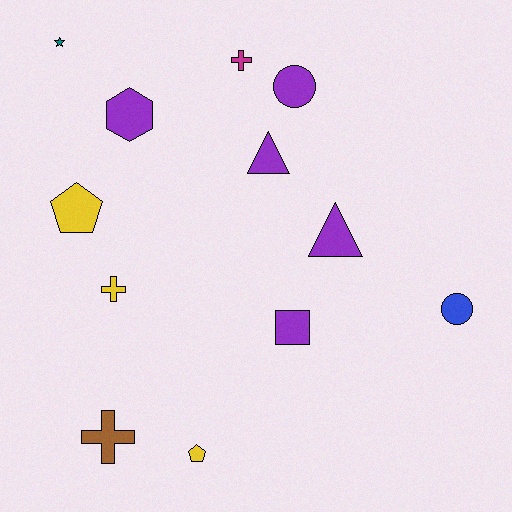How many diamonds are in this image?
There are no diamonds.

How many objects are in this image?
There are 12 objects.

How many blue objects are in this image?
There is 1 blue object.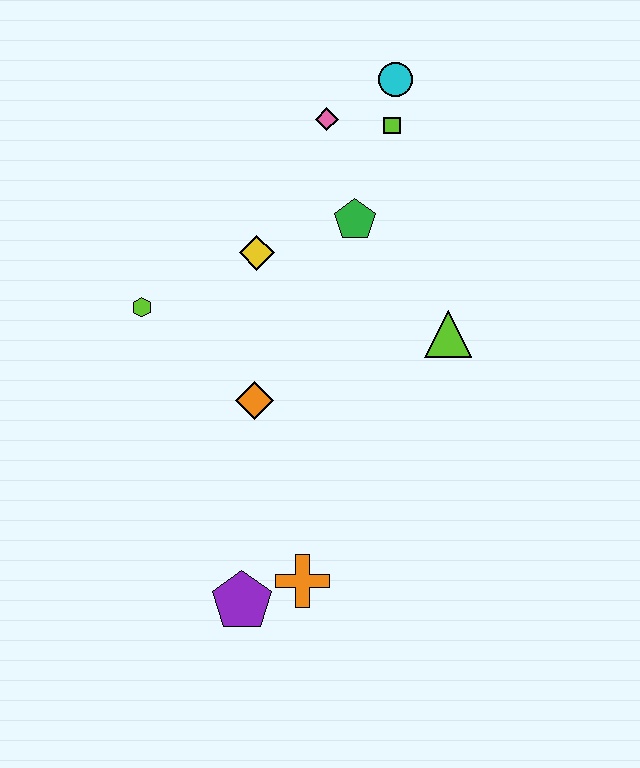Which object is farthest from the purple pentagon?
The cyan circle is farthest from the purple pentagon.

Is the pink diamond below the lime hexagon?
No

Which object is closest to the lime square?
The cyan circle is closest to the lime square.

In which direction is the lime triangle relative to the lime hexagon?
The lime triangle is to the right of the lime hexagon.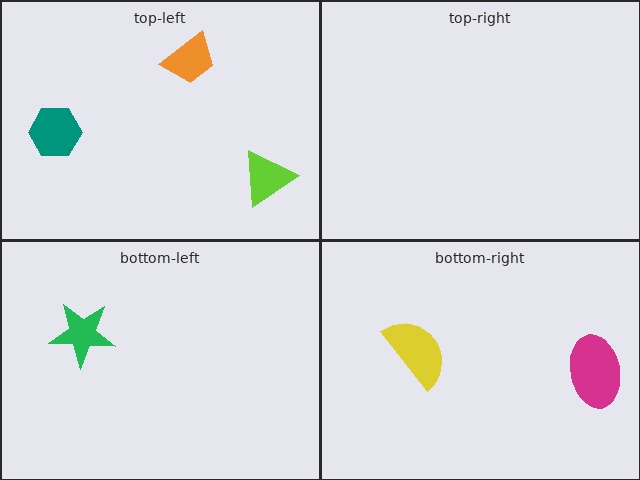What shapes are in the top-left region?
The lime triangle, the teal hexagon, the orange trapezoid.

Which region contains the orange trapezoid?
The top-left region.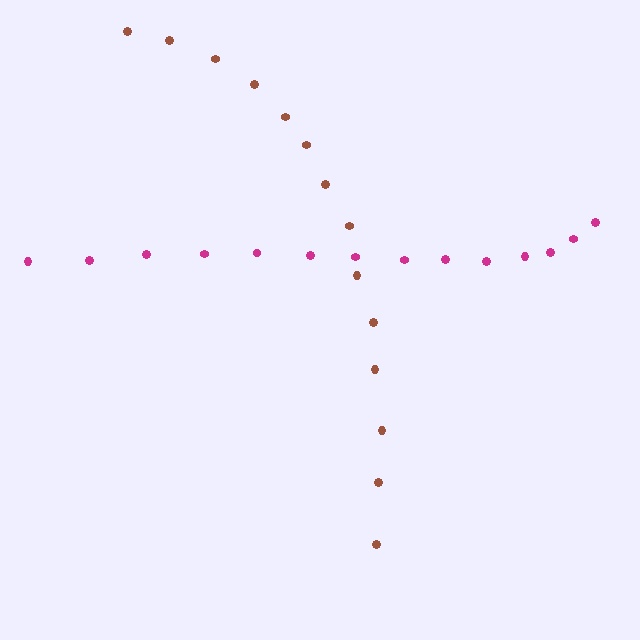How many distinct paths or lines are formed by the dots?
There are 2 distinct paths.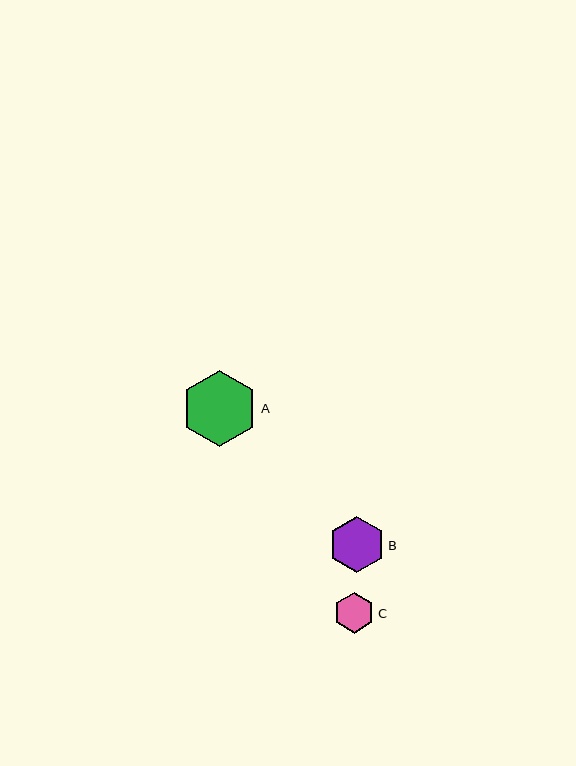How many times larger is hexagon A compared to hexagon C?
Hexagon A is approximately 1.9 times the size of hexagon C.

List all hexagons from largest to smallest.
From largest to smallest: A, B, C.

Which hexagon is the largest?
Hexagon A is the largest with a size of approximately 77 pixels.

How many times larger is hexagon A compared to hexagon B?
Hexagon A is approximately 1.4 times the size of hexagon B.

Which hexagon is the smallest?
Hexagon C is the smallest with a size of approximately 41 pixels.